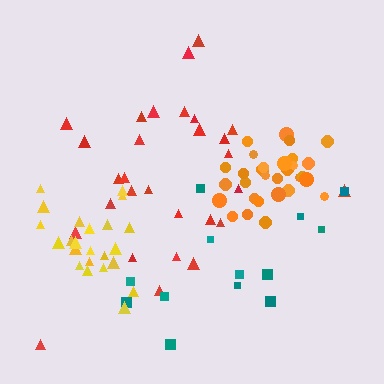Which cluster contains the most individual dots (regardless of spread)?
Orange (30).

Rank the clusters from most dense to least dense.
orange, yellow, red, teal.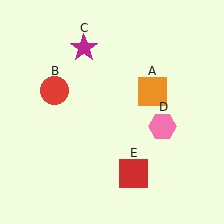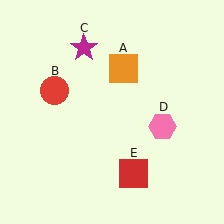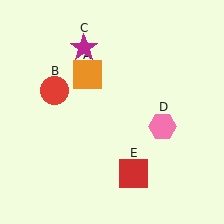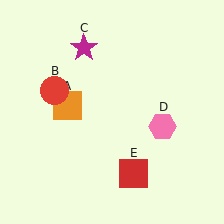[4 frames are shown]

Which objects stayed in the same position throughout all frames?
Red circle (object B) and magenta star (object C) and pink hexagon (object D) and red square (object E) remained stationary.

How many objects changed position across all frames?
1 object changed position: orange square (object A).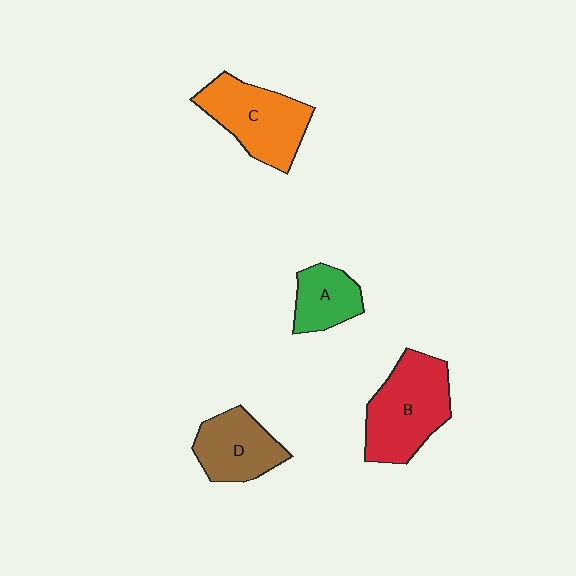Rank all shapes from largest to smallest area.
From largest to smallest: B (red), C (orange), D (brown), A (green).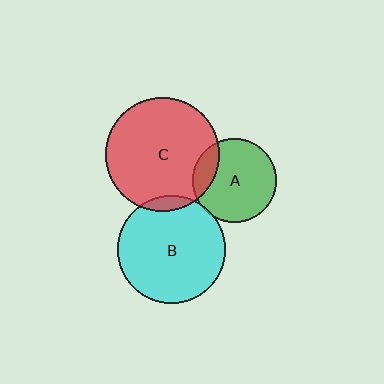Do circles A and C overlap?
Yes.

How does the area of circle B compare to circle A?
Approximately 1.7 times.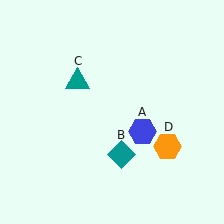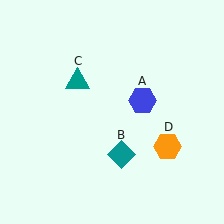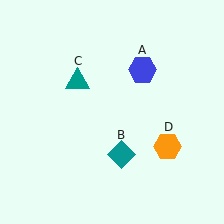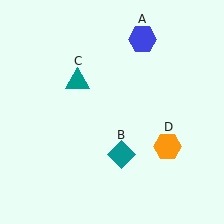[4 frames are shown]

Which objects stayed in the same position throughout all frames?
Teal diamond (object B) and teal triangle (object C) and orange hexagon (object D) remained stationary.